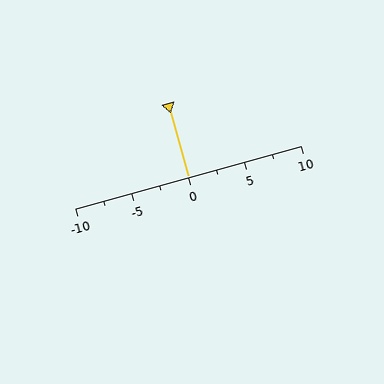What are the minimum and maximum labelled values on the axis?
The axis runs from -10 to 10.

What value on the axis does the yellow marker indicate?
The marker indicates approximately 0.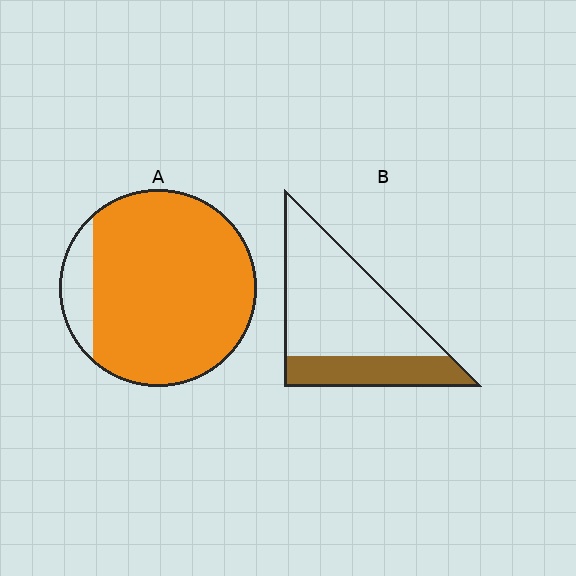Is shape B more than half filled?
No.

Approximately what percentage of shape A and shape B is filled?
A is approximately 90% and B is approximately 30%.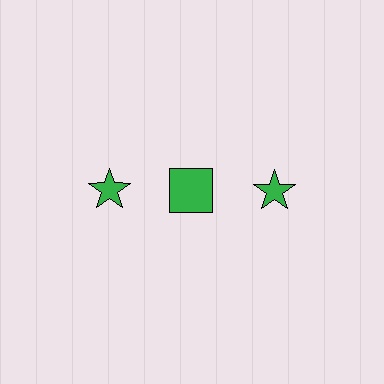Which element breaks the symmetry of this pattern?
The green square in the top row, second from left column breaks the symmetry. All other shapes are green stars.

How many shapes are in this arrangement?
There are 3 shapes arranged in a grid pattern.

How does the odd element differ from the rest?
It has a different shape: square instead of star.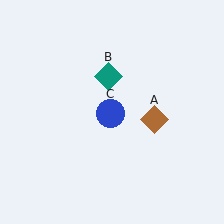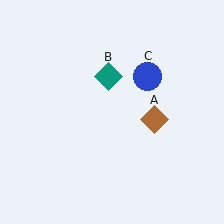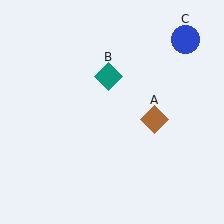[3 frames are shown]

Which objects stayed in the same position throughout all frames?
Brown diamond (object A) and teal diamond (object B) remained stationary.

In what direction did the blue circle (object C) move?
The blue circle (object C) moved up and to the right.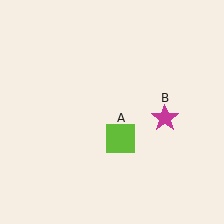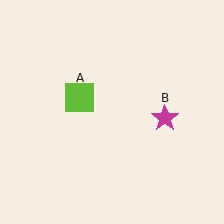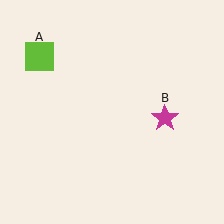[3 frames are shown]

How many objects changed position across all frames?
1 object changed position: lime square (object A).